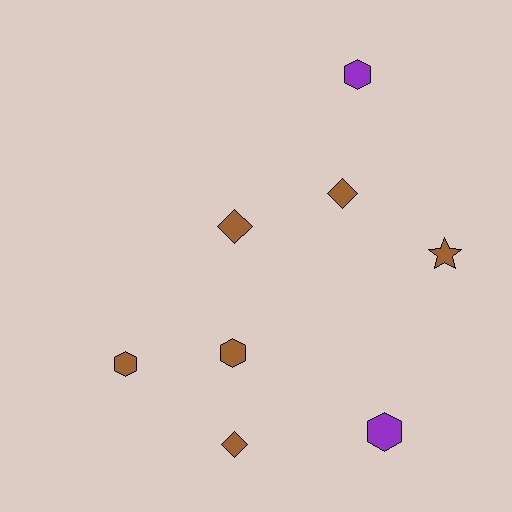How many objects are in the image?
There are 8 objects.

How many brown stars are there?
There is 1 brown star.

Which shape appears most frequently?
Hexagon, with 4 objects.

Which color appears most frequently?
Brown, with 6 objects.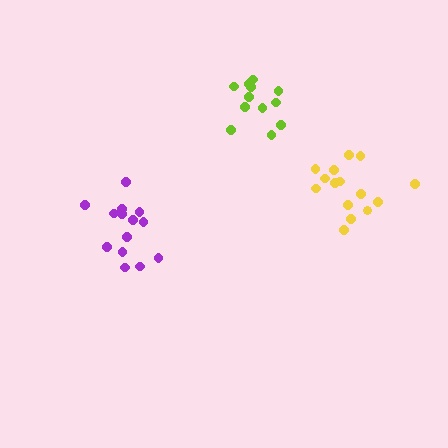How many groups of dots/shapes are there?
There are 3 groups.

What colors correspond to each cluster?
The clusters are colored: yellow, purple, lime.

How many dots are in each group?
Group 1: 15 dots, Group 2: 14 dots, Group 3: 12 dots (41 total).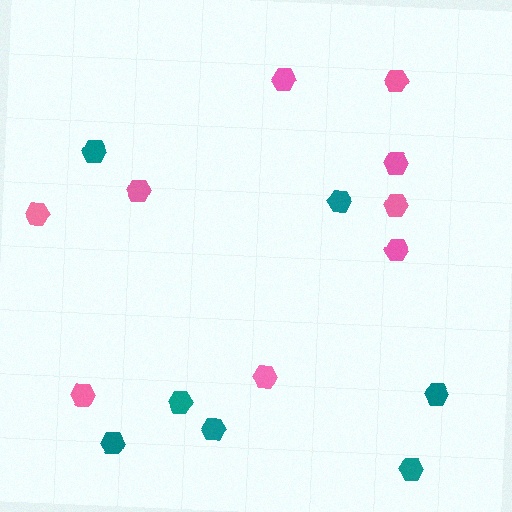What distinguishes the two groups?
There are 2 groups: one group of teal hexagons (7) and one group of pink hexagons (9).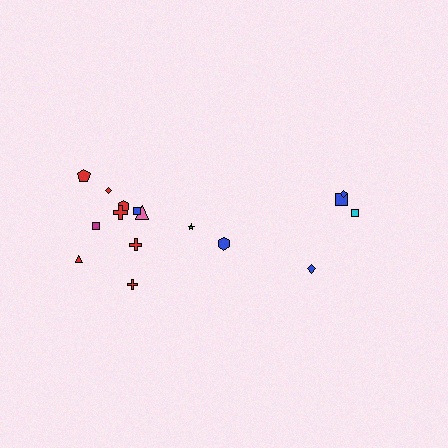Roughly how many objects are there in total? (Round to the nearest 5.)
Roughly 15 objects in total.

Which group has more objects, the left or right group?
The left group.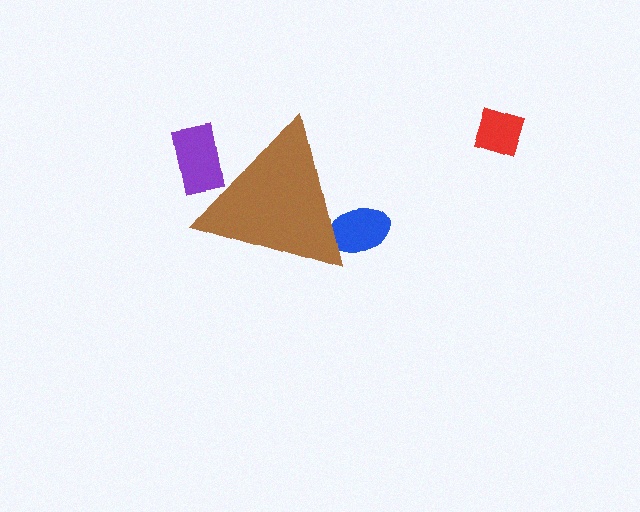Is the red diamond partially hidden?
No, the red diamond is fully visible.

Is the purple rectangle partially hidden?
Yes, the purple rectangle is partially hidden behind the brown triangle.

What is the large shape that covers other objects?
A brown triangle.